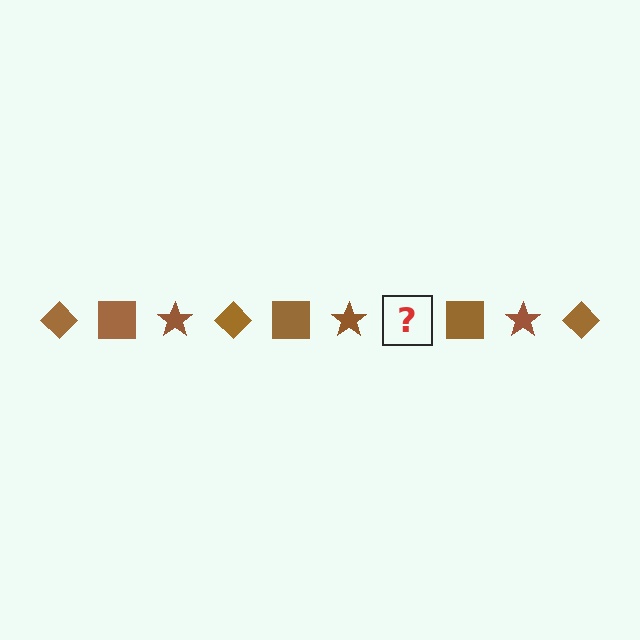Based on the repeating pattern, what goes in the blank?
The blank should be a brown diamond.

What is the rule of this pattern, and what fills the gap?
The rule is that the pattern cycles through diamond, square, star shapes in brown. The gap should be filled with a brown diamond.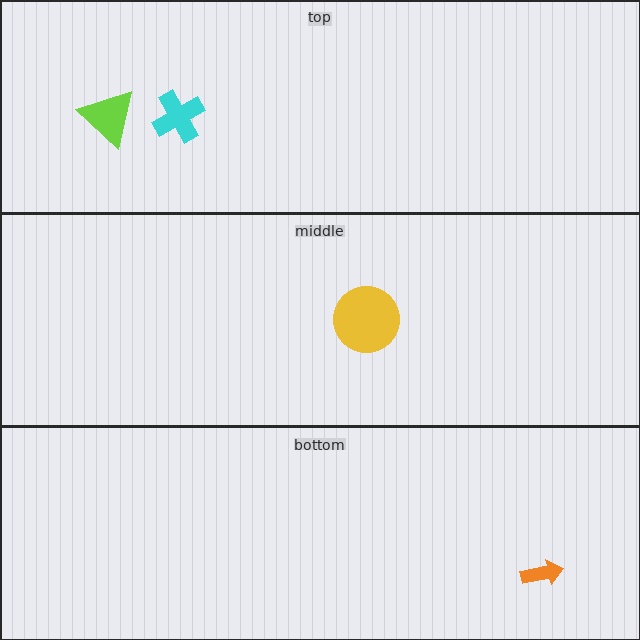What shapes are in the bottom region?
The orange arrow.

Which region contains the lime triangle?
The top region.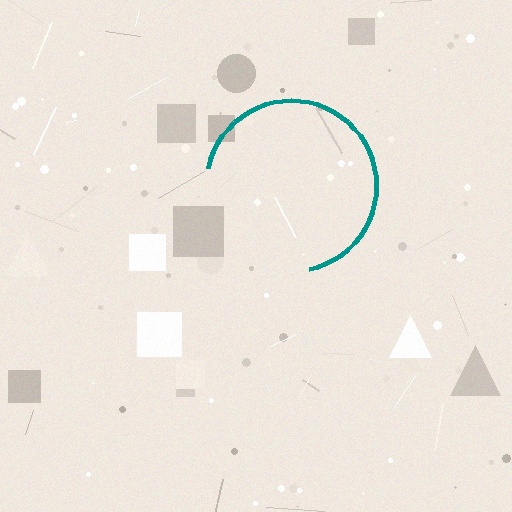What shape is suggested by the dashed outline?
The dashed outline suggests a circle.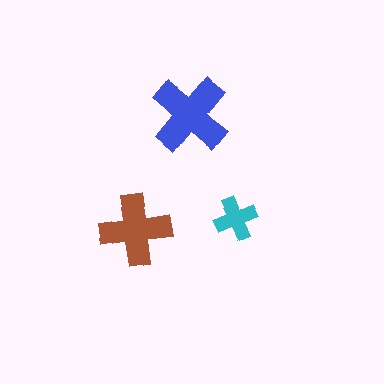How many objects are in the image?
There are 3 objects in the image.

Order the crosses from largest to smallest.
the blue one, the brown one, the cyan one.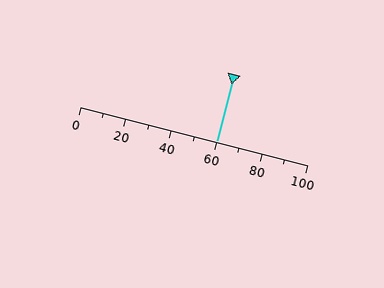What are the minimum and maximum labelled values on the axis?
The axis runs from 0 to 100.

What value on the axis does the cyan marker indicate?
The marker indicates approximately 60.